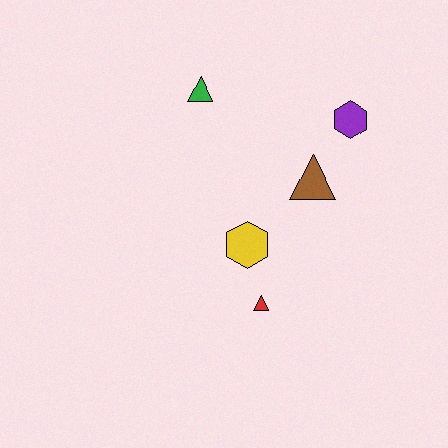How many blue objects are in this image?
There are no blue objects.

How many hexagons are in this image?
There are 2 hexagons.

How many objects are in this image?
There are 5 objects.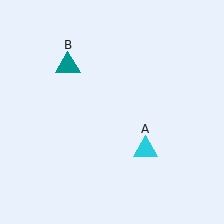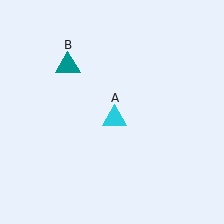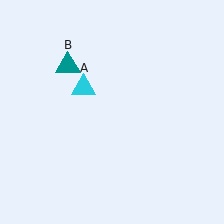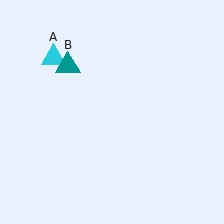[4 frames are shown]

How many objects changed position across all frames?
1 object changed position: cyan triangle (object A).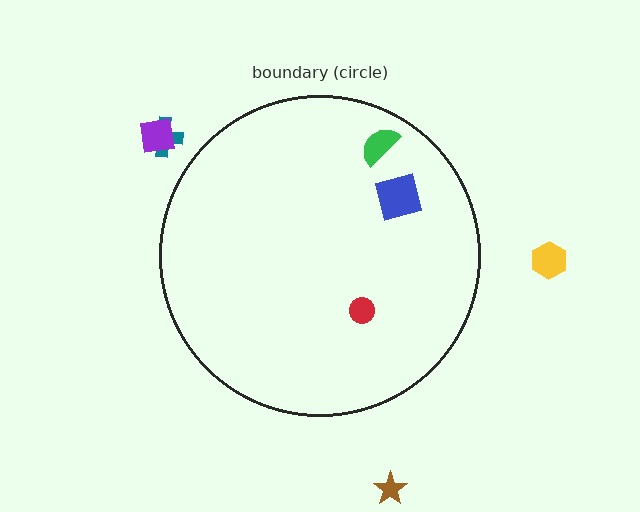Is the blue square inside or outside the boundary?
Inside.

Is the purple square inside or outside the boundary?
Outside.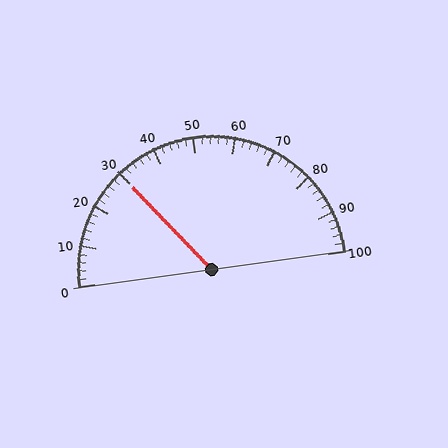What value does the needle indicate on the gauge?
The needle indicates approximately 30.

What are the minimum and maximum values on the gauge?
The gauge ranges from 0 to 100.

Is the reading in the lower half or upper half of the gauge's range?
The reading is in the lower half of the range (0 to 100).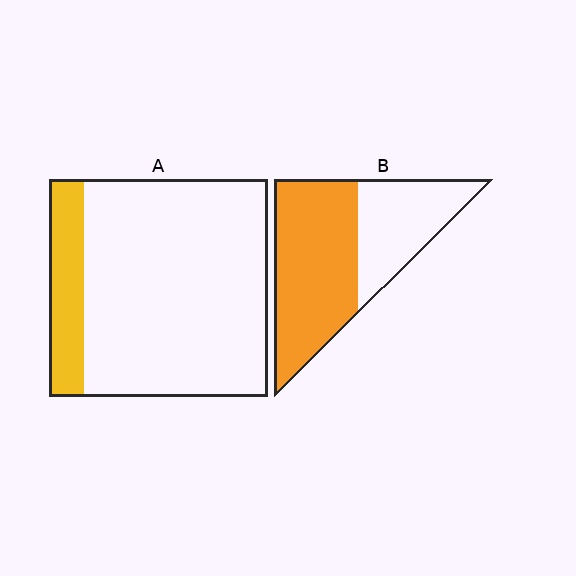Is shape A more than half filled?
No.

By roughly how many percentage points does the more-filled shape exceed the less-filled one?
By roughly 45 percentage points (B over A).